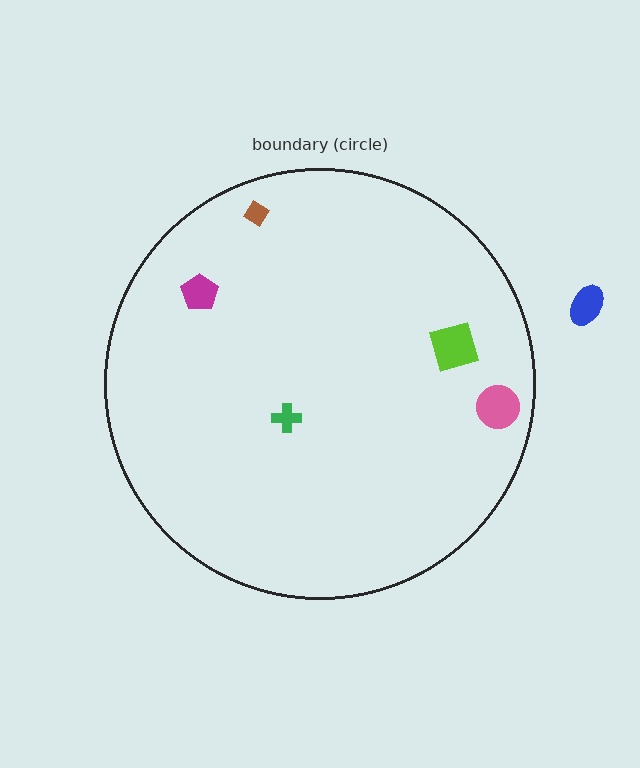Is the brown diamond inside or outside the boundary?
Inside.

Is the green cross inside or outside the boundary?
Inside.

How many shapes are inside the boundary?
5 inside, 1 outside.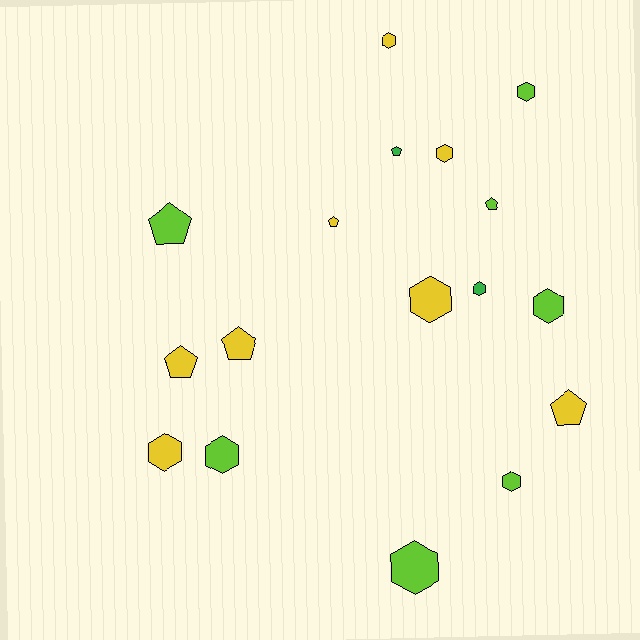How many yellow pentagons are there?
There are 4 yellow pentagons.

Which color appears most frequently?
Yellow, with 8 objects.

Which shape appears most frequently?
Hexagon, with 10 objects.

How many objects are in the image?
There are 17 objects.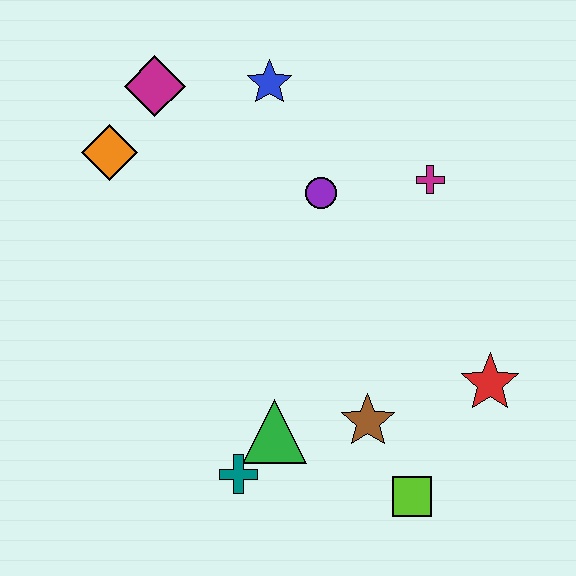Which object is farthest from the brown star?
The magenta diamond is farthest from the brown star.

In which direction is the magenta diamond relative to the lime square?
The magenta diamond is above the lime square.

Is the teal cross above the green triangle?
No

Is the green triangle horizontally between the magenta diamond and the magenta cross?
Yes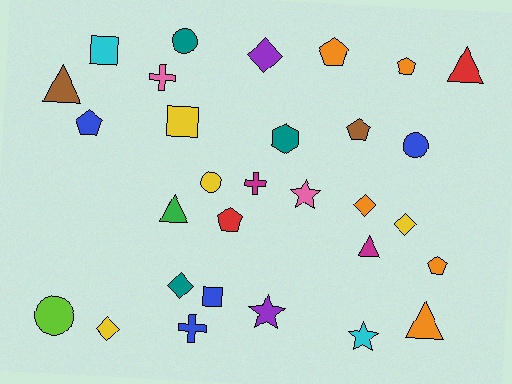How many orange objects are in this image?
There are 5 orange objects.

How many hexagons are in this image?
There is 1 hexagon.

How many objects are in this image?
There are 30 objects.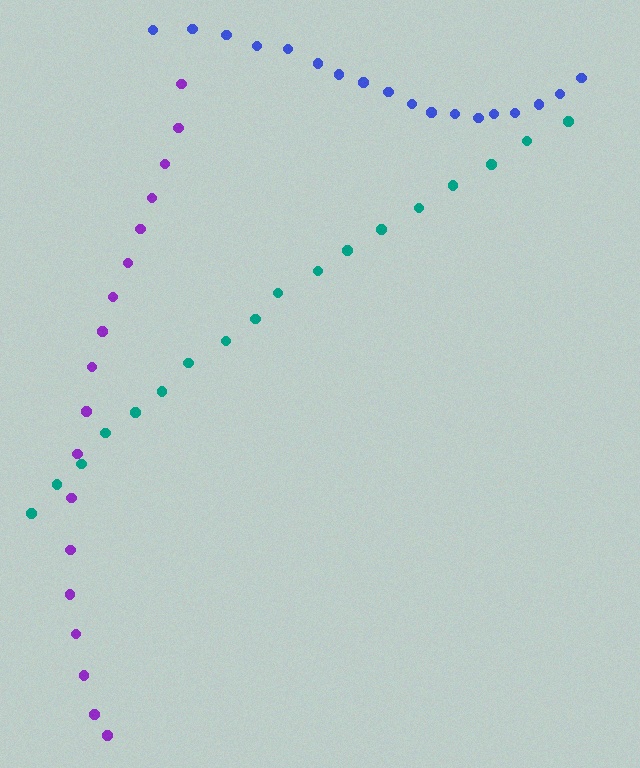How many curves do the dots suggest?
There are 3 distinct paths.